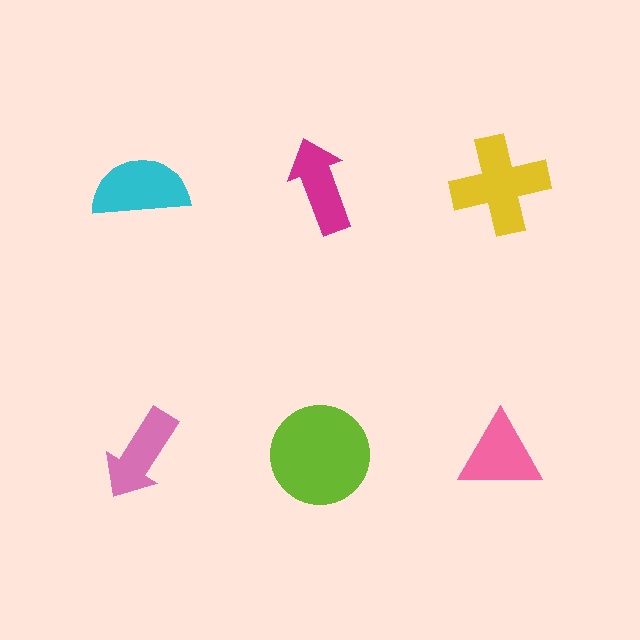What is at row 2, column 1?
A pink arrow.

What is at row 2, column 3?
A pink triangle.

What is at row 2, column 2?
A lime circle.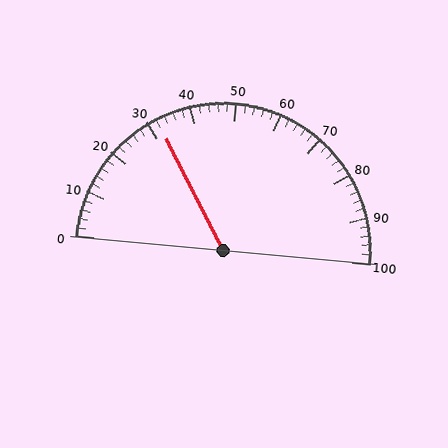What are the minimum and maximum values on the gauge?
The gauge ranges from 0 to 100.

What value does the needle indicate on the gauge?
The needle indicates approximately 32.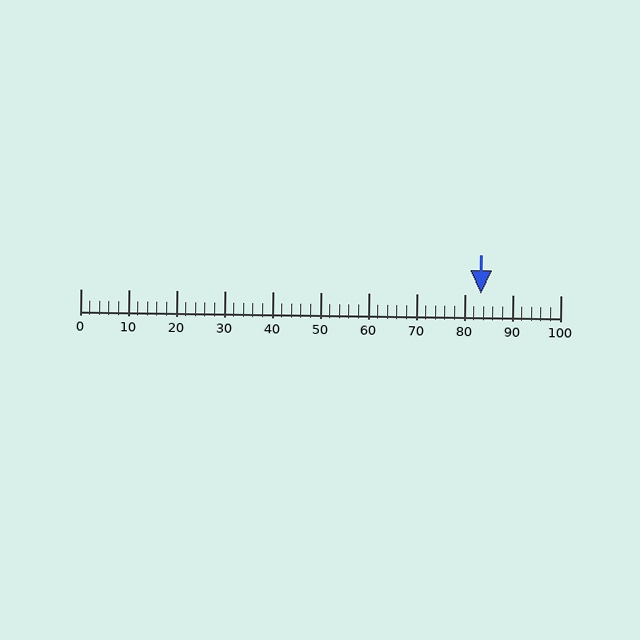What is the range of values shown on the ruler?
The ruler shows values from 0 to 100.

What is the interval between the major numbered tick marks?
The major tick marks are spaced 10 units apart.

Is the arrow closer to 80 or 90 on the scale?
The arrow is closer to 80.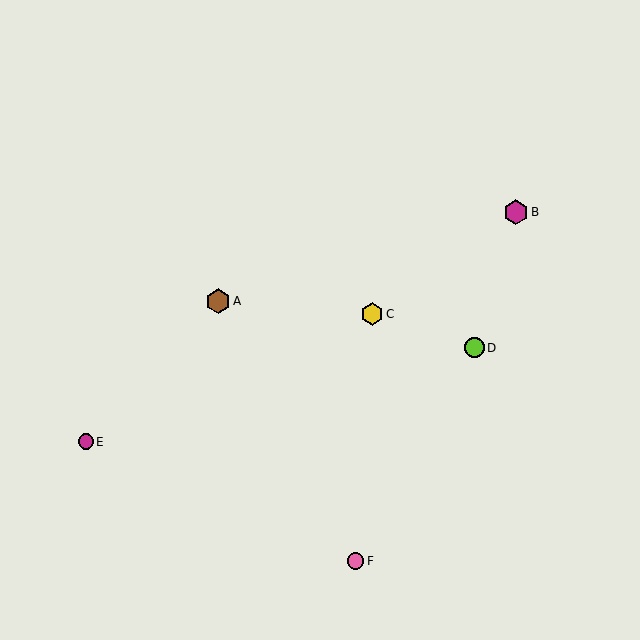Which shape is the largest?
The magenta hexagon (labeled B) is the largest.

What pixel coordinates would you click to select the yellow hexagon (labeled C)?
Click at (372, 314) to select the yellow hexagon C.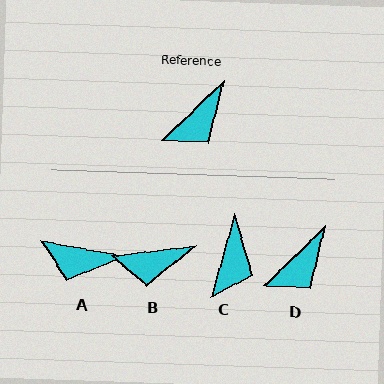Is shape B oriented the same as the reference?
No, it is off by about 37 degrees.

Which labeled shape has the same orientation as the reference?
D.